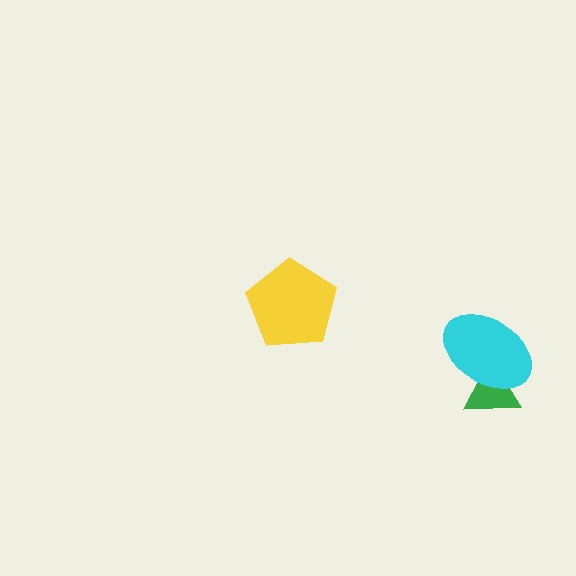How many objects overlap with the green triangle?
1 object overlaps with the green triangle.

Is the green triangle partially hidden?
Yes, it is partially covered by another shape.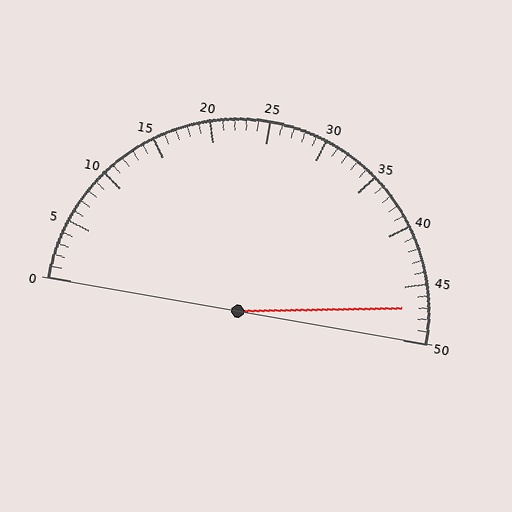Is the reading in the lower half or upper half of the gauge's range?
The reading is in the upper half of the range (0 to 50).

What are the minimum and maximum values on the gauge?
The gauge ranges from 0 to 50.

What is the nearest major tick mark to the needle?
The nearest major tick mark is 45.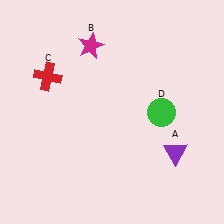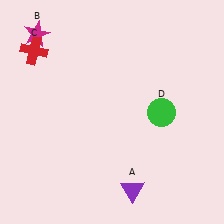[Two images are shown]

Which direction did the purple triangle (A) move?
The purple triangle (A) moved left.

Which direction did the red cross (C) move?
The red cross (C) moved up.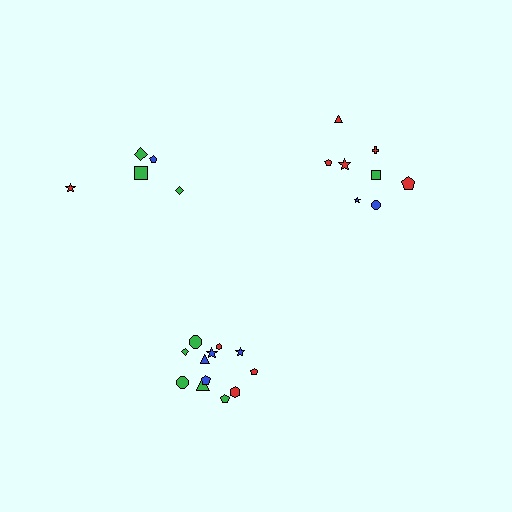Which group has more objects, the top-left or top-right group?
The top-right group.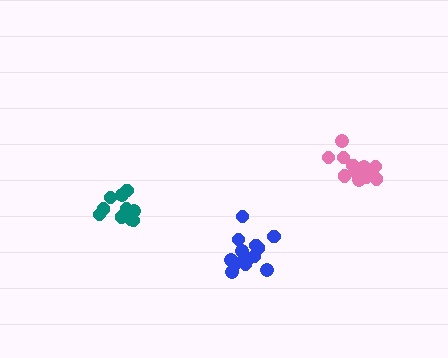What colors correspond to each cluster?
The clusters are colored: pink, blue, teal.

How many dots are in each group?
Group 1: 14 dots, Group 2: 15 dots, Group 3: 12 dots (41 total).